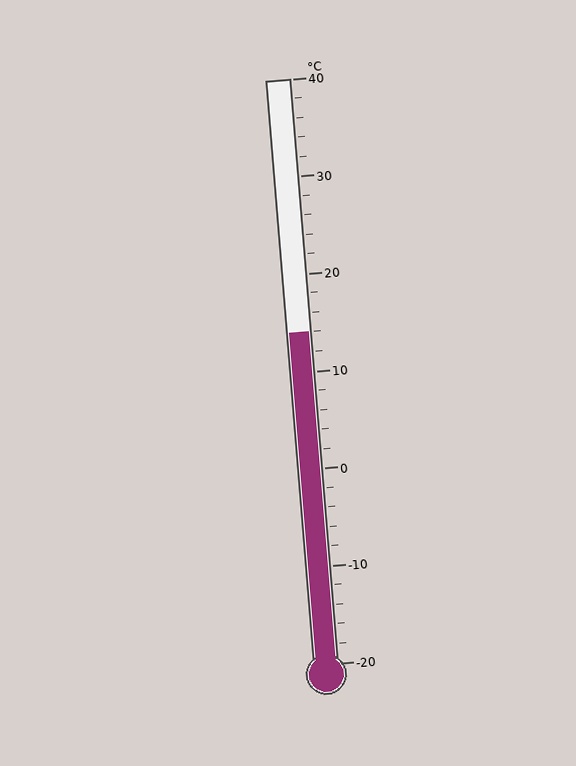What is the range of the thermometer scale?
The thermometer scale ranges from -20°C to 40°C.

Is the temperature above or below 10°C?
The temperature is above 10°C.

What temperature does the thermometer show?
The thermometer shows approximately 14°C.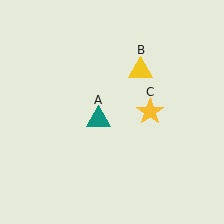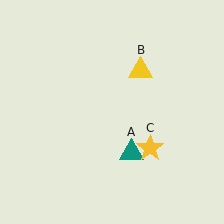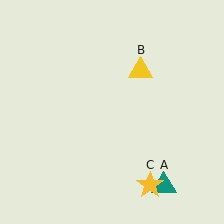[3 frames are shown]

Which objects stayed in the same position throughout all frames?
Yellow triangle (object B) remained stationary.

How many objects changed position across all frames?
2 objects changed position: teal triangle (object A), yellow star (object C).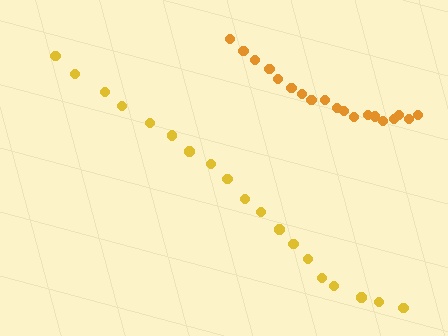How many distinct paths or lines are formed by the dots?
There are 2 distinct paths.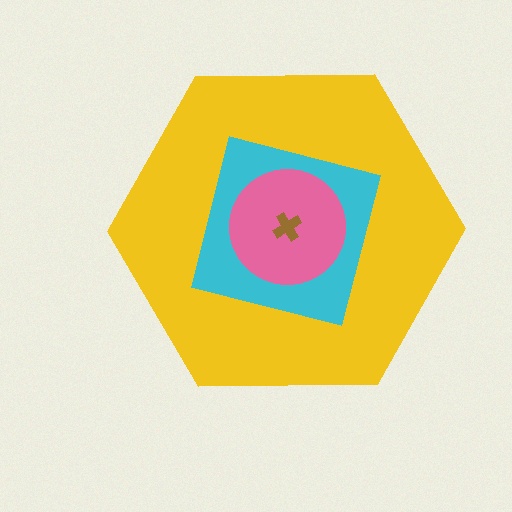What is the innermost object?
The brown cross.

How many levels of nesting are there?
4.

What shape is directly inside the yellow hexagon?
The cyan square.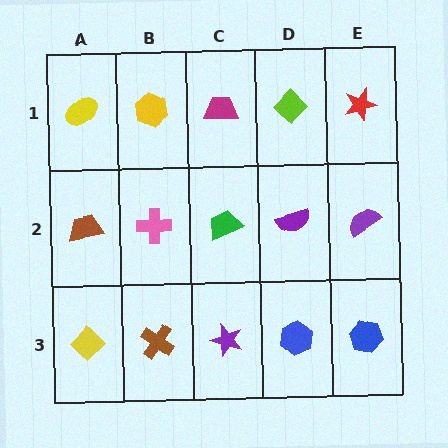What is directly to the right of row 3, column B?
A purple star.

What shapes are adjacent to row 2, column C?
A magenta trapezoid (row 1, column C), a purple star (row 3, column C), a pink cross (row 2, column B), a purple semicircle (row 2, column D).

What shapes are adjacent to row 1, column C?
A green trapezoid (row 2, column C), a yellow hexagon (row 1, column B), a lime diamond (row 1, column D).